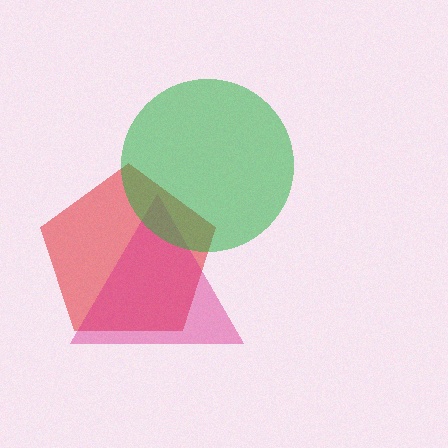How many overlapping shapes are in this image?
There are 3 overlapping shapes in the image.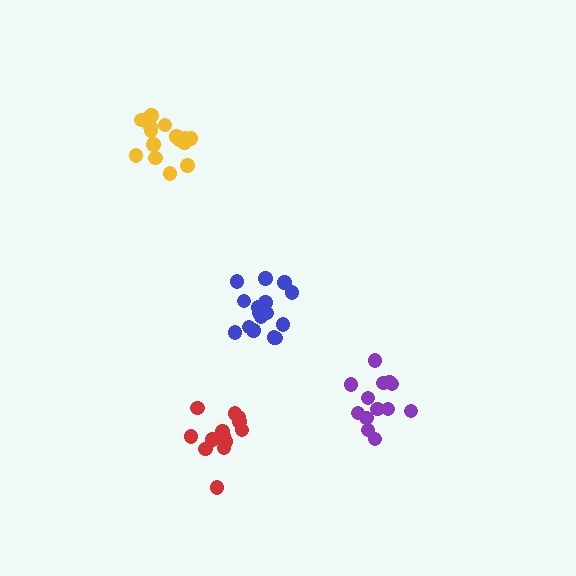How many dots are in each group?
Group 1: 16 dots, Group 2: 13 dots, Group 3: 13 dots, Group 4: 16 dots (58 total).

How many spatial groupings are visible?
There are 4 spatial groupings.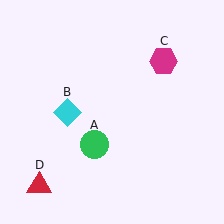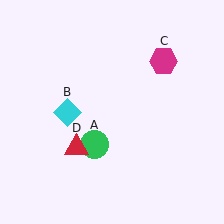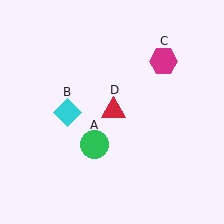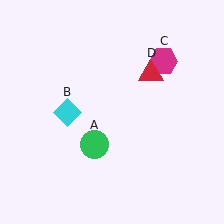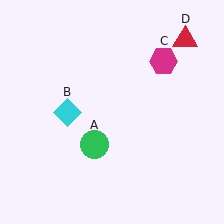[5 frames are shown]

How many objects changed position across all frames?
1 object changed position: red triangle (object D).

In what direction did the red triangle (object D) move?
The red triangle (object D) moved up and to the right.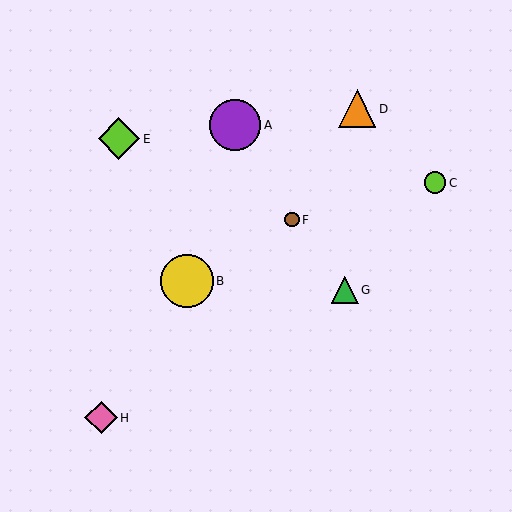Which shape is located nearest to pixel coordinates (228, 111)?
The purple circle (labeled A) at (235, 125) is nearest to that location.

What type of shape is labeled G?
Shape G is a green triangle.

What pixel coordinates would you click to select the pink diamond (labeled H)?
Click at (101, 418) to select the pink diamond H.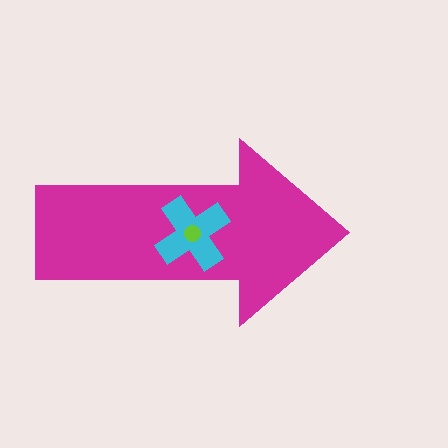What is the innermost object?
The lime circle.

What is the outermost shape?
The magenta arrow.